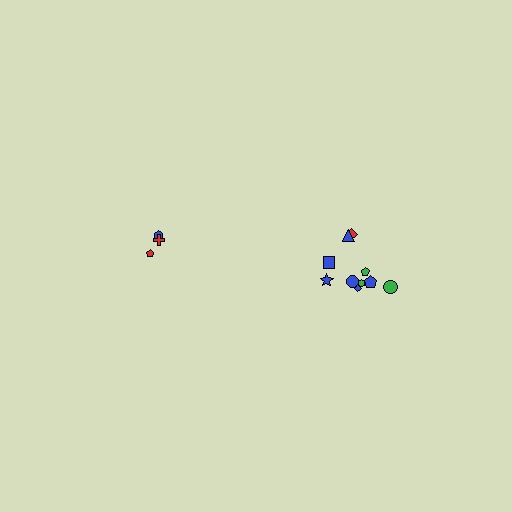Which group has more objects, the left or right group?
The right group.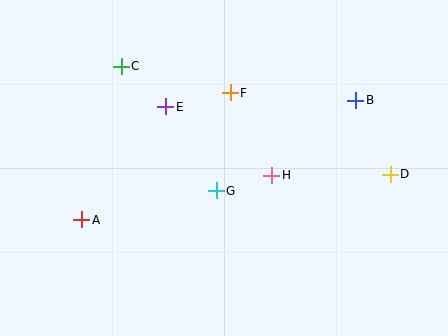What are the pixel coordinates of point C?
Point C is at (121, 66).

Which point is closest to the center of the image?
Point G at (216, 191) is closest to the center.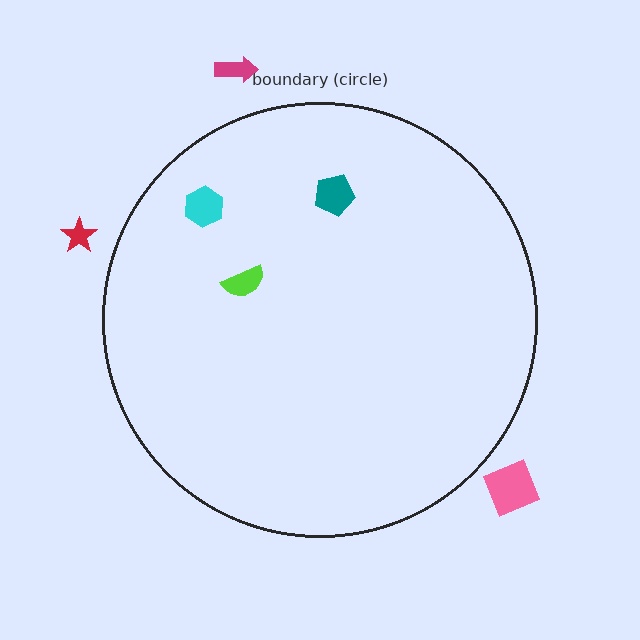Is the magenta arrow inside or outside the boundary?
Outside.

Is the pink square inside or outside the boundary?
Outside.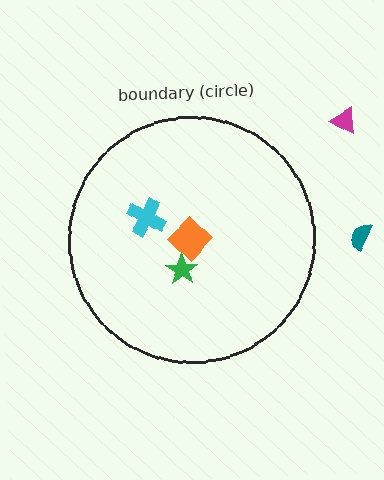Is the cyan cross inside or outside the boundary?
Inside.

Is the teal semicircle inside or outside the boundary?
Outside.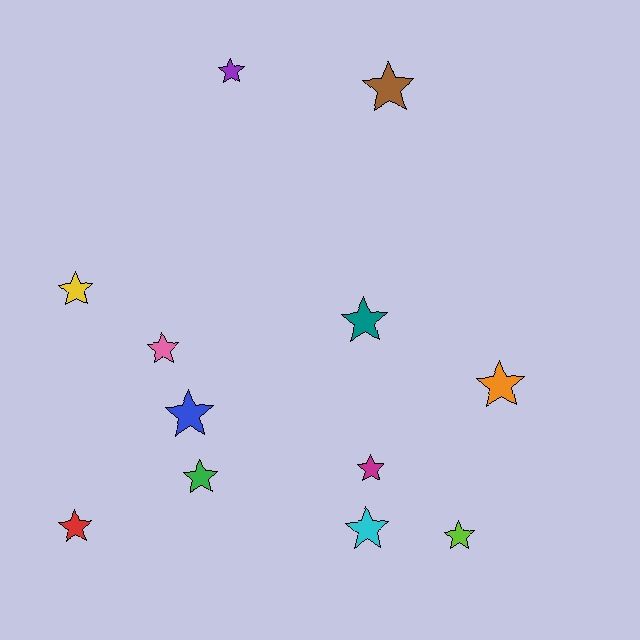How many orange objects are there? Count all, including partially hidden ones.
There is 1 orange object.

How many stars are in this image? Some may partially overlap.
There are 12 stars.